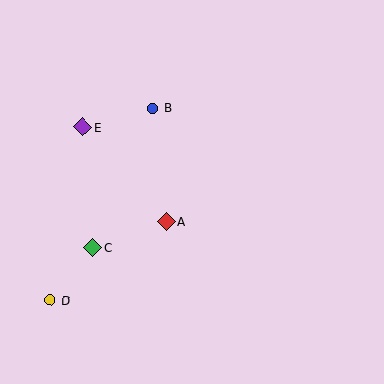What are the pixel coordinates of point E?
Point E is at (83, 127).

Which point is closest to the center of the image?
Point A at (166, 222) is closest to the center.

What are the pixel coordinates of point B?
Point B is at (152, 108).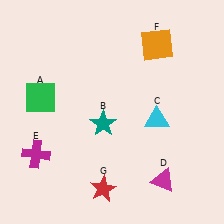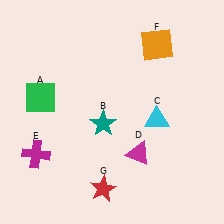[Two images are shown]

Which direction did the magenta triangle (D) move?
The magenta triangle (D) moved up.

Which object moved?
The magenta triangle (D) moved up.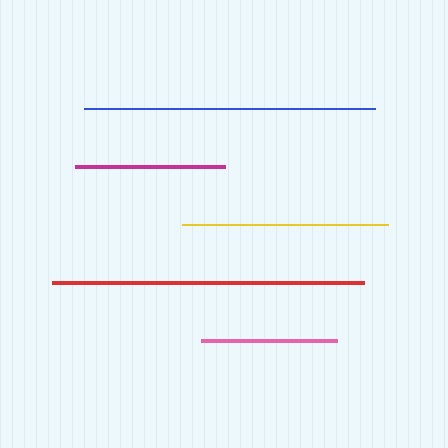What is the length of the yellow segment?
The yellow segment is approximately 206 pixels long.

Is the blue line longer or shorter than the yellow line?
The blue line is longer than the yellow line.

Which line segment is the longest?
The red line is the longest at approximately 312 pixels.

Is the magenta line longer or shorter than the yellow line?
The yellow line is longer than the magenta line.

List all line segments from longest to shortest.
From longest to shortest: red, blue, yellow, magenta, pink.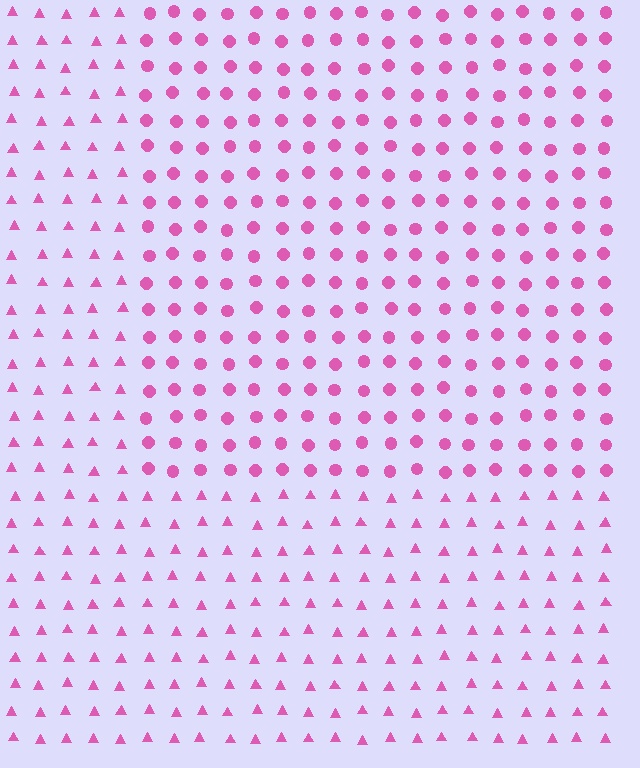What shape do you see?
I see a rectangle.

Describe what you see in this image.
The image is filled with small pink elements arranged in a uniform grid. A rectangle-shaped region contains circles, while the surrounding area contains triangles. The boundary is defined purely by the change in element shape.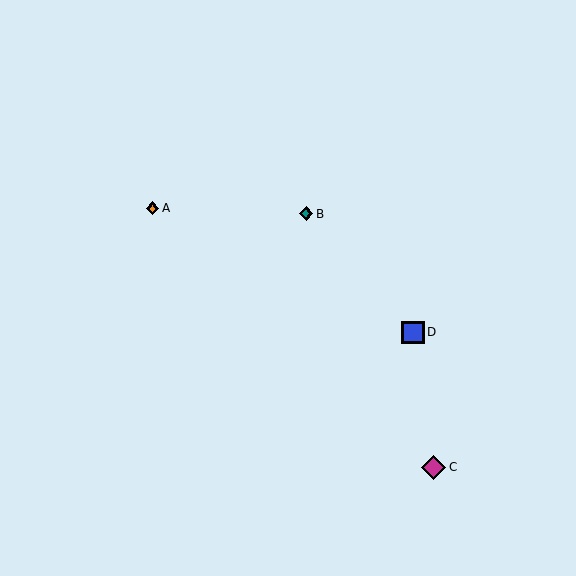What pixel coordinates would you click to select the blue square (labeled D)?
Click at (413, 332) to select the blue square D.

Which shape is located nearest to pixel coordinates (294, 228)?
The teal diamond (labeled B) at (306, 214) is nearest to that location.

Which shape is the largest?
The magenta diamond (labeled C) is the largest.